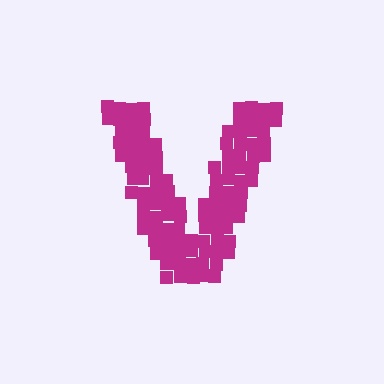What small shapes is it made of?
It is made of small squares.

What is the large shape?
The large shape is the letter V.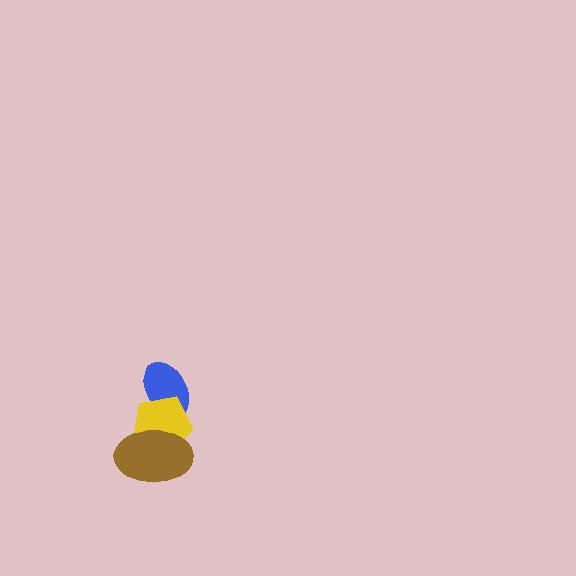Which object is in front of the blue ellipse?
The yellow pentagon is in front of the blue ellipse.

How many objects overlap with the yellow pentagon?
2 objects overlap with the yellow pentagon.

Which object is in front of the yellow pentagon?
The brown ellipse is in front of the yellow pentagon.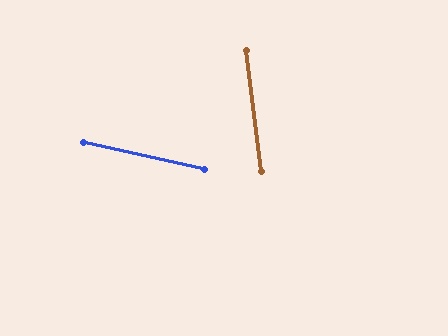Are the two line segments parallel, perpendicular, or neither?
Neither parallel nor perpendicular — they differ by about 70°.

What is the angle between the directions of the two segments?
Approximately 70 degrees.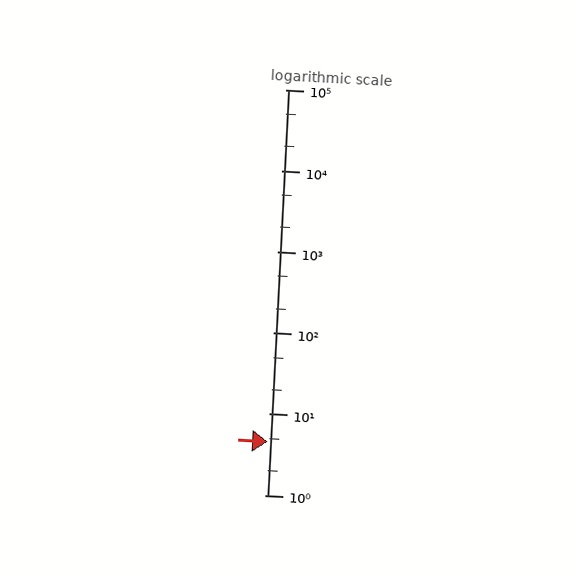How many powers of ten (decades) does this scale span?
The scale spans 5 decades, from 1 to 100000.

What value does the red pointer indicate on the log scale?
The pointer indicates approximately 4.6.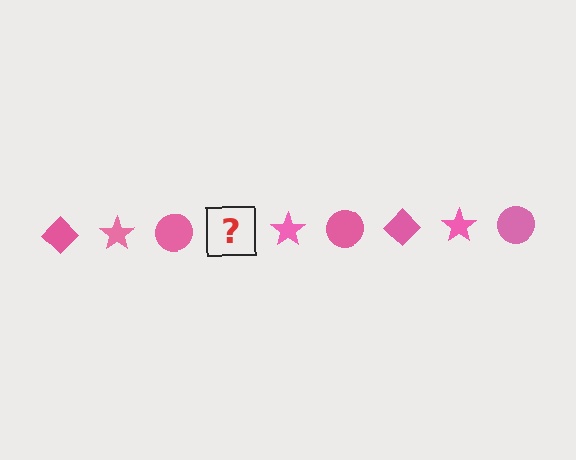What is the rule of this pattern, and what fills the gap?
The rule is that the pattern cycles through diamond, star, circle shapes in pink. The gap should be filled with a pink diamond.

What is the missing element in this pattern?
The missing element is a pink diamond.